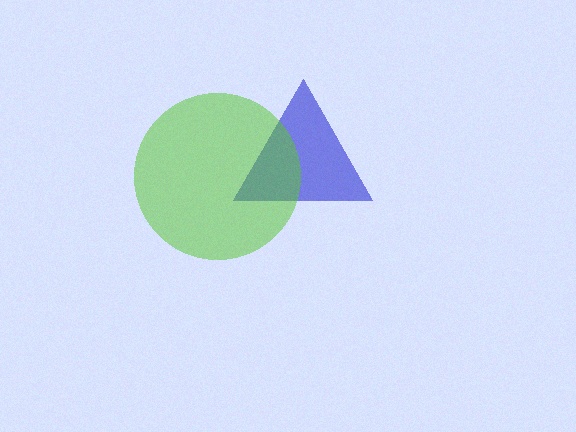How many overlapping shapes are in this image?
There are 2 overlapping shapes in the image.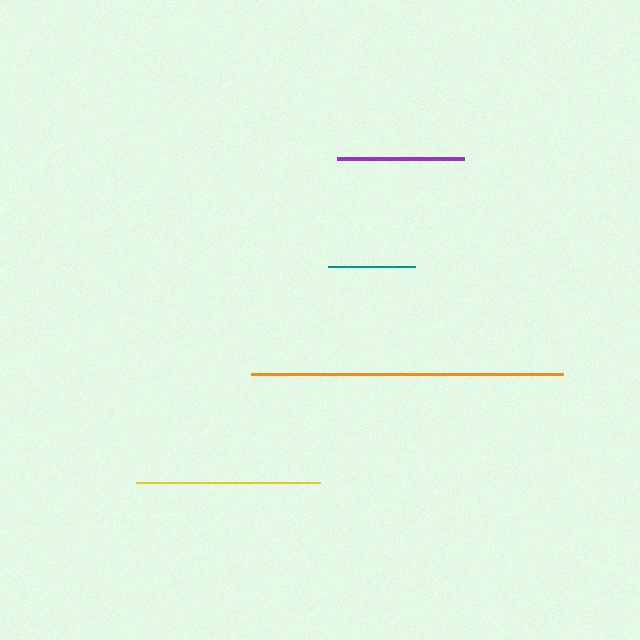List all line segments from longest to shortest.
From longest to shortest: orange, yellow, purple, teal.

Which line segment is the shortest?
The teal line is the shortest at approximately 87 pixels.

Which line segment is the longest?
The orange line is the longest at approximately 313 pixels.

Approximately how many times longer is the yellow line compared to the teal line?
The yellow line is approximately 2.1 times the length of the teal line.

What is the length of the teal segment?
The teal segment is approximately 87 pixels long.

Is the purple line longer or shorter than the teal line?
The purple line is longer than the teal line.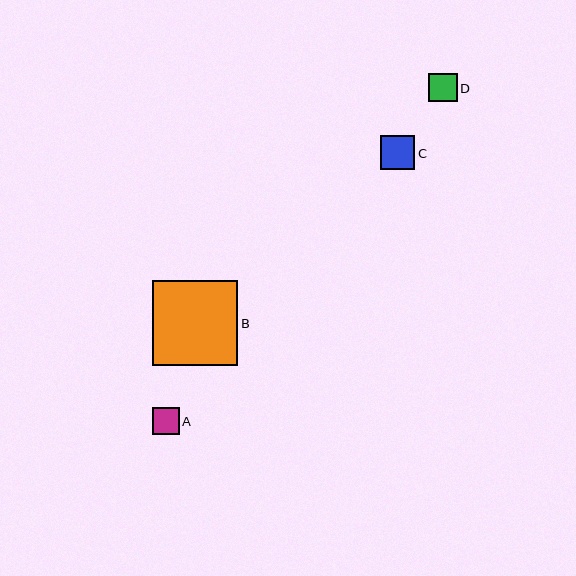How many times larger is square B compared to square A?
Square B is approximately 3.2 times the size of square A.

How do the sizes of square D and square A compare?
Square D and square A are approximately the same size.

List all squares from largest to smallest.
From largest to smallest: B, C, D, A.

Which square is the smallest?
Square A is the smallest with a size of approximately 27 pixels.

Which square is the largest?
Square B is the largest with a size of approximately 85 pixels.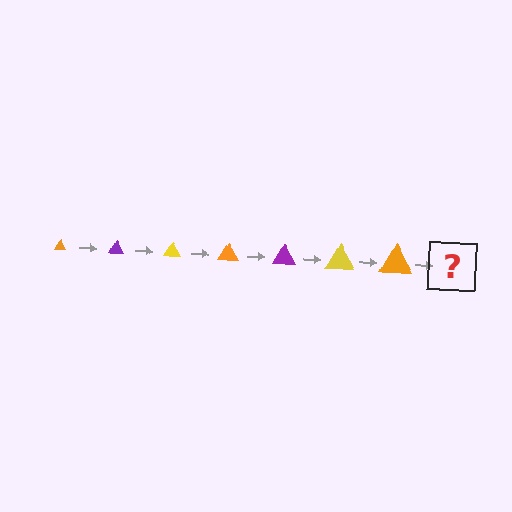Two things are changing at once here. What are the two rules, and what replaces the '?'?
The two rules are that the triangle grows larger each step and the color cycles through orange, purple, and yellow. The '?' should be a purple triangle, larger than the previous one.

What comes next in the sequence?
The next element should be a purple triangle, larger than the previous one.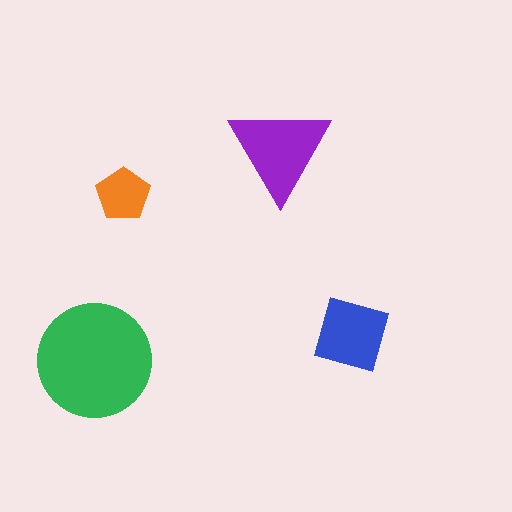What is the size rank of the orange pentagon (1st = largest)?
4th.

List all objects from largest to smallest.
The green circle, the purple triangle, the blue square, the orange pentagon.